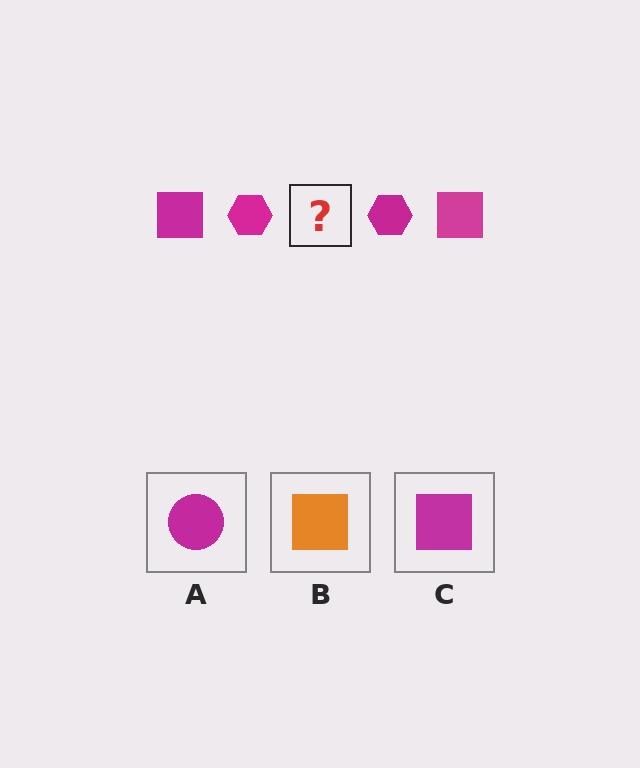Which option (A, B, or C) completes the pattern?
C.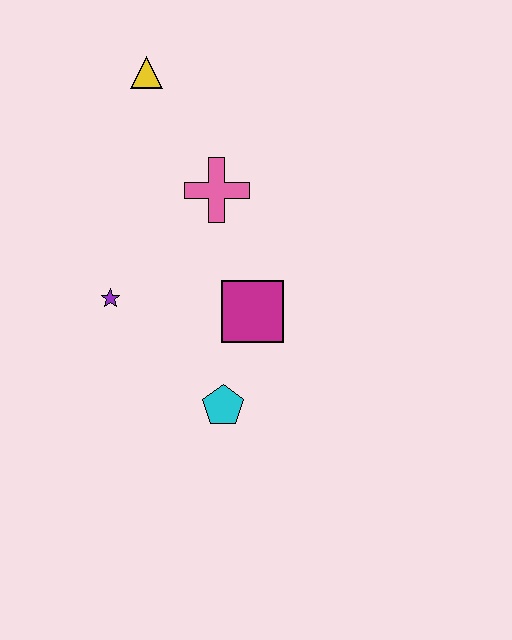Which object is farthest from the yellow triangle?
The cyan pentagon is farthest from the yellow triangle.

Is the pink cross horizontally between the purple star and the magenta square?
Yes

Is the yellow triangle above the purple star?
Yes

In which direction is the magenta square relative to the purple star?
The magenta square is to the right of the purple star.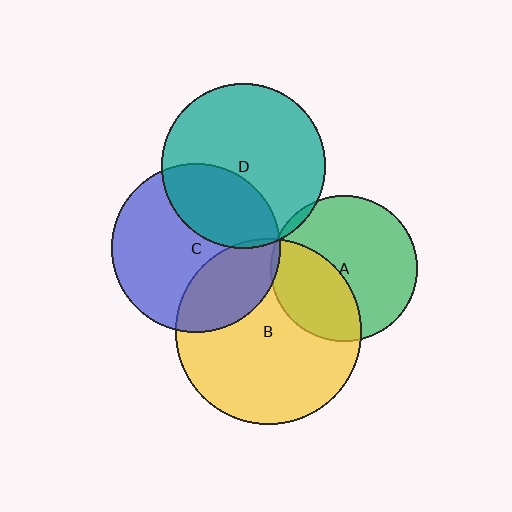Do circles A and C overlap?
Yes.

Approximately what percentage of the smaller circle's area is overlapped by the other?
Approximately 5%.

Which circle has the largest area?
Circle B (yellow).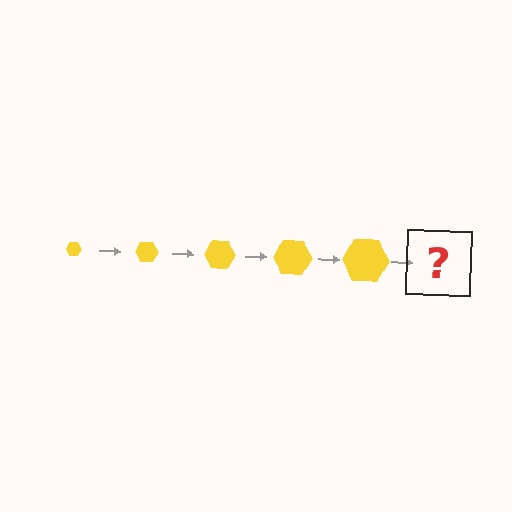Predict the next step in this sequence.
The next step is a yellow hexagon, larger than the previous one.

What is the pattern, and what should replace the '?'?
The pattern is that the hexagon gets progressively larger each step. The '?' should be a yellow hexagon, larger than the previous one.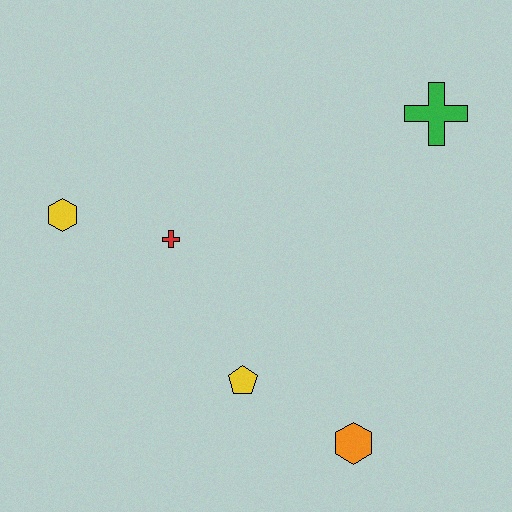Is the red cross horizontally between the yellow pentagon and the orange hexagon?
No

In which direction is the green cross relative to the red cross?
The green cross is to the right of the red cross.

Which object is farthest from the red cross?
The green cross is farthest from the red cross.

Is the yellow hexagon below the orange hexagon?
No